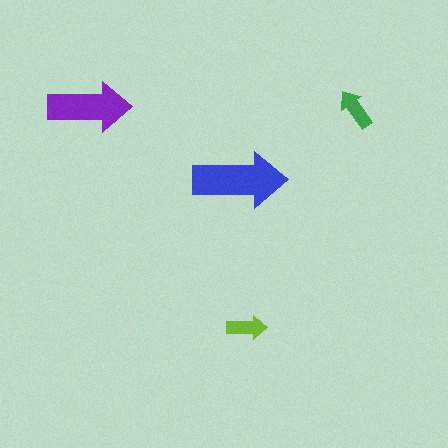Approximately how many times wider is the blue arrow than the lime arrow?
About 2.5 times wider.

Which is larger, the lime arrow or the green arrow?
The green one.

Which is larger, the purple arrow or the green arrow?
The purple one.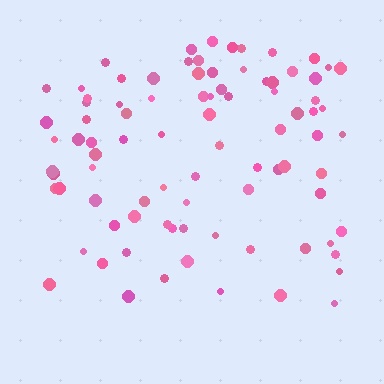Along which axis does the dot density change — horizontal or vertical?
Vertical.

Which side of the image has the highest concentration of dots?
The top.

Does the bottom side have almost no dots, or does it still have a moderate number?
Still a moderate number, just noticeably fewer than the top.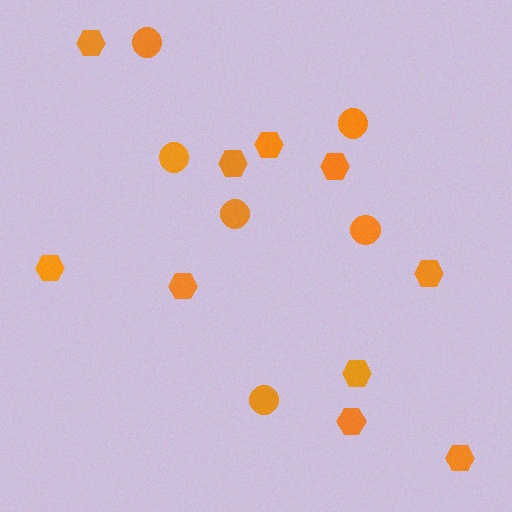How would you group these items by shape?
There are 2 groups: one group of circles (6) and one group of hexagons (10).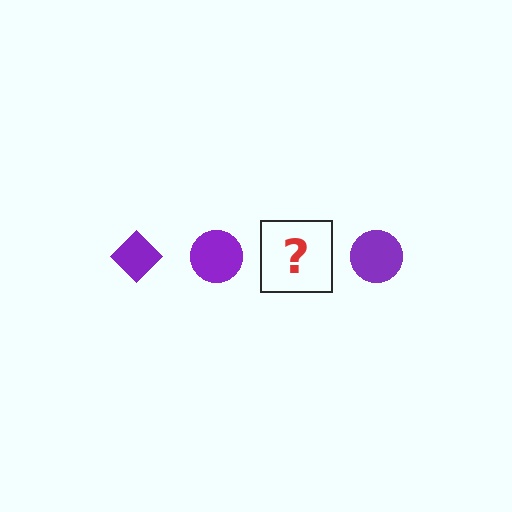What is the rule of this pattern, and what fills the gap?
The rule is that the pattern cycles through diamond, circle shapes in purple. The gap should be filled with a purple diamond.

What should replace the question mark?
The question mark should be replaced with a purple diamond.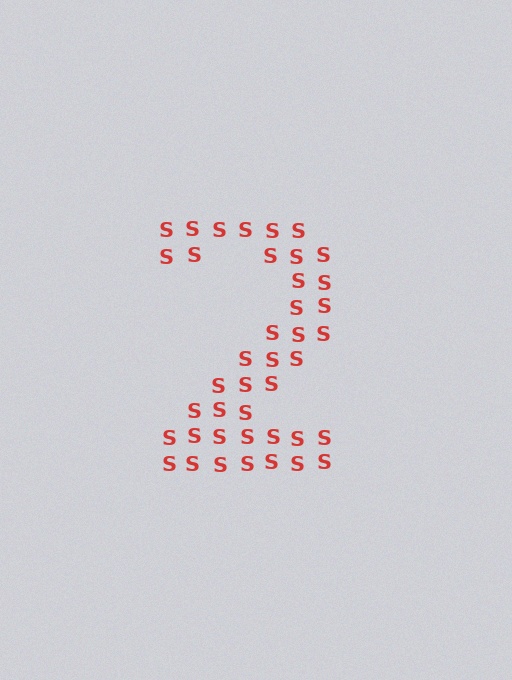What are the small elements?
The small elements are letter S's.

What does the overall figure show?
The overall figure shows the digit 2.